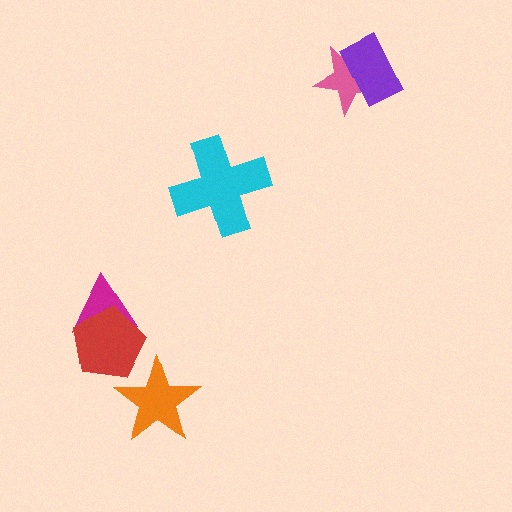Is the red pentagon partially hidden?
Yes, it is partially covered by another shape.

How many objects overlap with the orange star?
1 object overlaps with the orange star.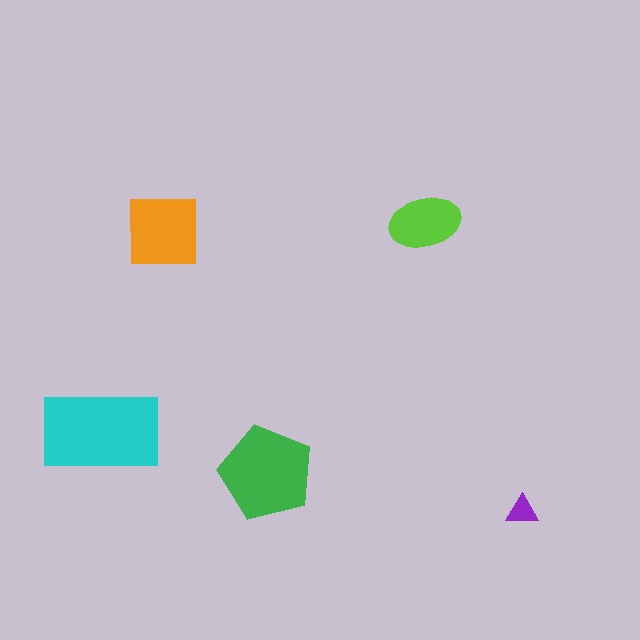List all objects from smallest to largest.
The purple triangle, the lime ellipse, the orange square, the green pentagon, the cyan rectangle.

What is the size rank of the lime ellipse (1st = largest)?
4th.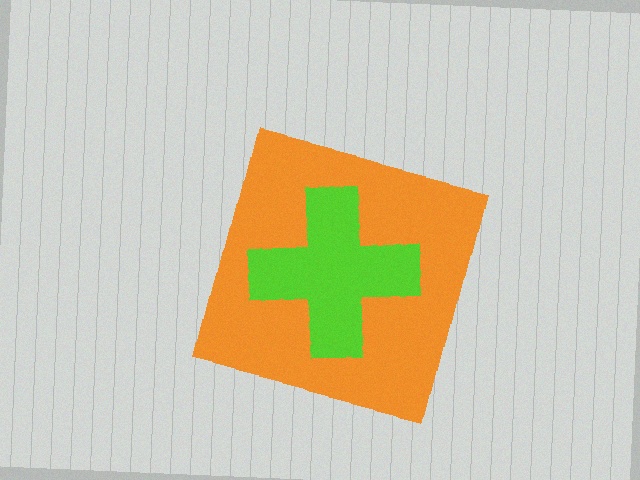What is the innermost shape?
The lime cross.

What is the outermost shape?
The orange square.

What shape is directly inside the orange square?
The lime cross.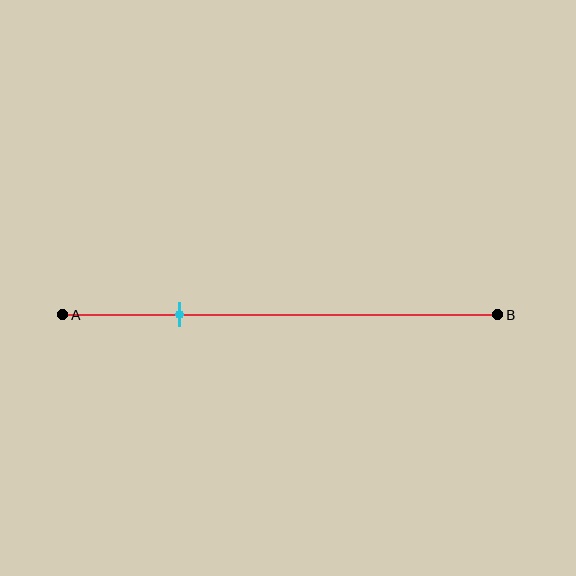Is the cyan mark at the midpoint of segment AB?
No, the mark is at about 25% from A, not at the 50% midpoint.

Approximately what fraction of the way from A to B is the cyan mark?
The cyan mark is approximately 25% of the way from A to B.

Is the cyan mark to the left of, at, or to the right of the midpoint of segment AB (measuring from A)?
The cyan mark is to the left of the midpoint of segment AB.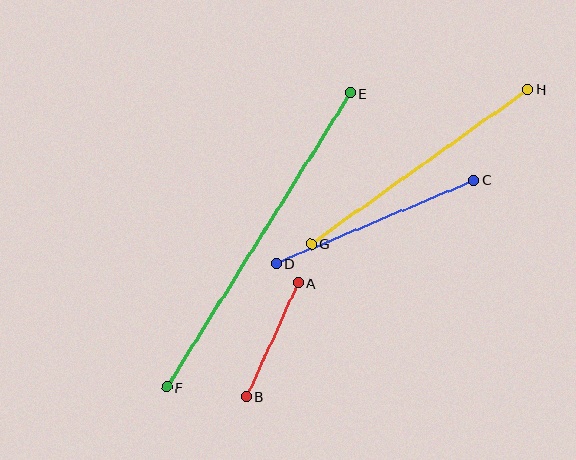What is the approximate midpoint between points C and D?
The midpoint is at approximately (375, 222) pixels.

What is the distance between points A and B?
The distance is approximately 125 pixels.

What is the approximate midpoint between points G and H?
The midpoint is at approximately (419, 167) pixels.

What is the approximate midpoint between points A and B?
The midpoint is at approximately (273, 340) pixels.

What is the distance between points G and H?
The distance is approximately 266 pixels.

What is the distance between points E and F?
The distance is approximately 346 pixels.